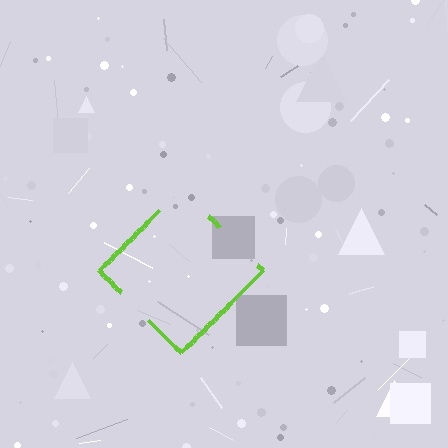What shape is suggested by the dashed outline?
The dashed outline suggests a diamond.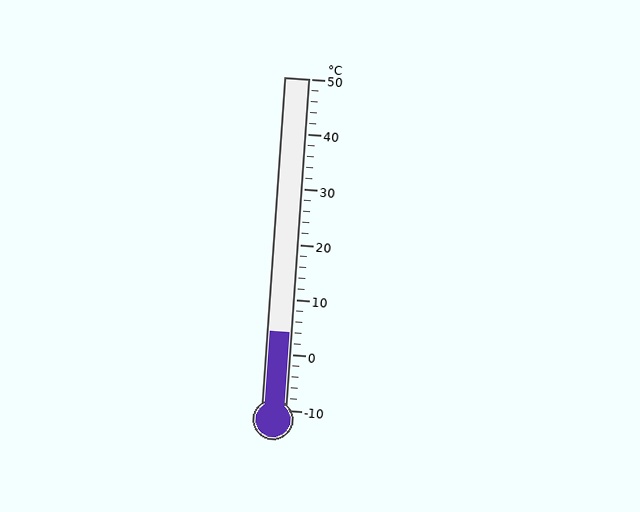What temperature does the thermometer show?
The thermometer shows approximately 4°C.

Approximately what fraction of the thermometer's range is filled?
The thermometer is filled to approximately 25% of its range.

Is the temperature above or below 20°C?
The temperature is below 20°C.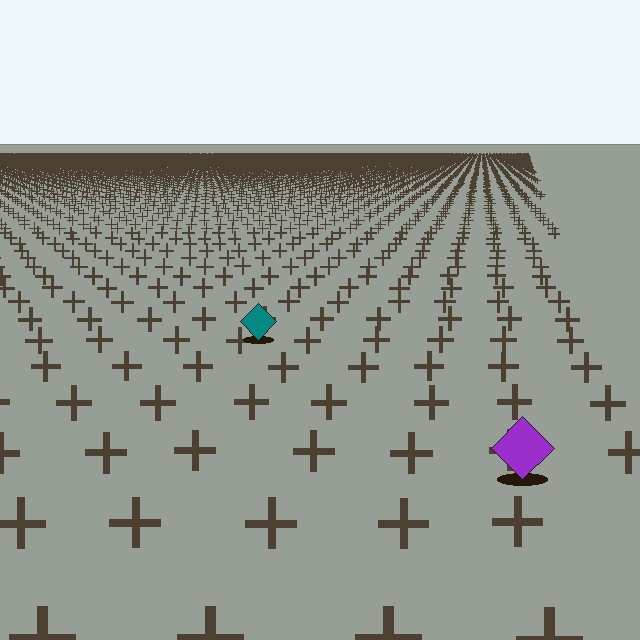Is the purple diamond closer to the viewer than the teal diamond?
Yes. The purple diamond is closer — you can tell from the texture gradient: the ground texture is coarser near it.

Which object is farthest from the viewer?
The teal diamond is farthest from the viewer. It appears smaller and the ground texture around it is denser.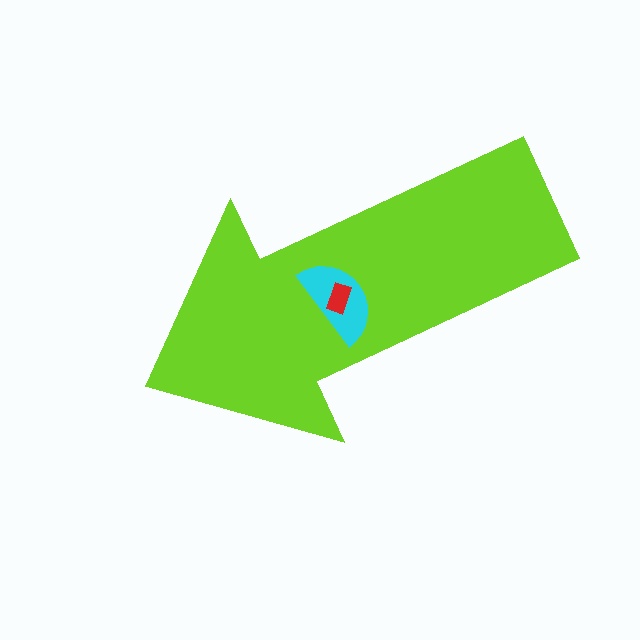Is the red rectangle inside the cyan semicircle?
Yes.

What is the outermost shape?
The lime arrow.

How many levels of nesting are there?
3.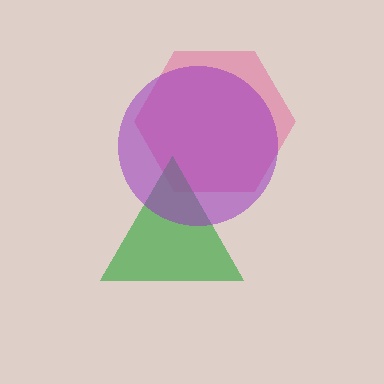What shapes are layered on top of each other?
The layered shapes are: a pink hexagon, a green triangle, a purple circle.